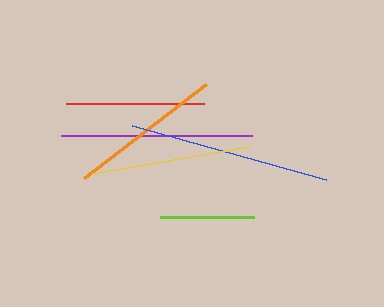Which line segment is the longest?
The blue line is the longest at approximately 202 pixels.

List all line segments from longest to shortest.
From longest to shortest: blue, purple, yellow, orange, red, lime.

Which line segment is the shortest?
The lime line is the shortest at approximately 94 pixels.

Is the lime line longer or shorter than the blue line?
The blue line is longer than the lime line.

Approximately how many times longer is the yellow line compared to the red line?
The yellow line is approximately 1.1 times the length of the red line.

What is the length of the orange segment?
The orange segment is approximately 155 pixels long.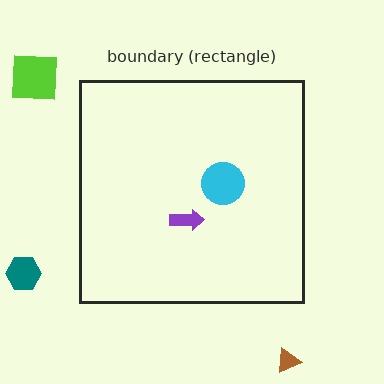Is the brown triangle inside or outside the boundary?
Outside.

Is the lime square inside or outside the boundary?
Outside.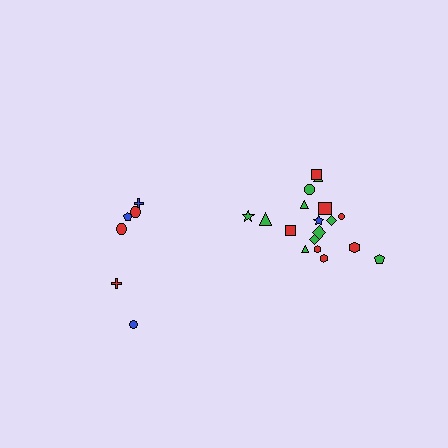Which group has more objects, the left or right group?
The right group.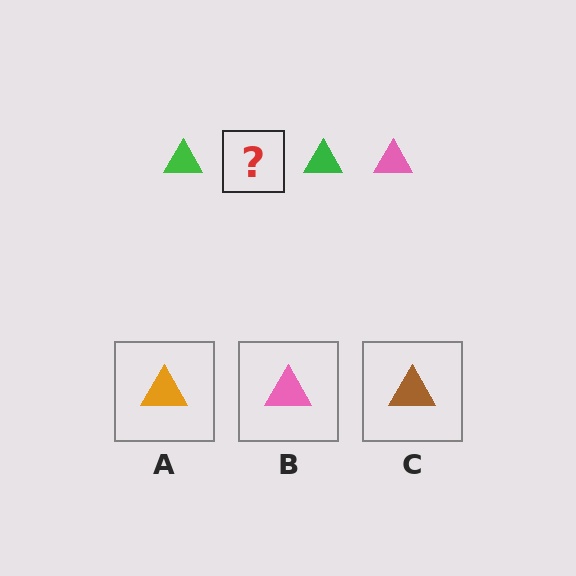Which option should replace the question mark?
Option B.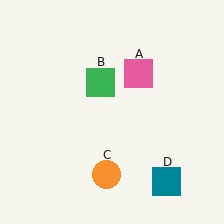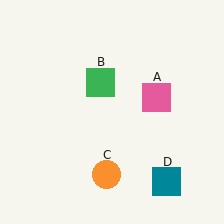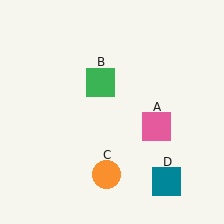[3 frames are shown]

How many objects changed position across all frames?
1 object changed position: pink square (object A).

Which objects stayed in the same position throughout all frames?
Green square (object B) and orange circle (object C) and teal square (object D) remained stationary.